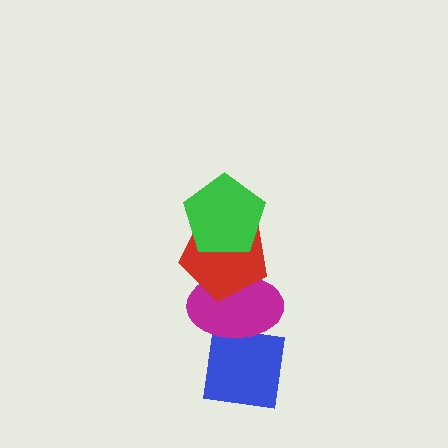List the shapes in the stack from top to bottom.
From top to bottom: the green pentagon, the red pentagon, the magenta ellipse, the blue square.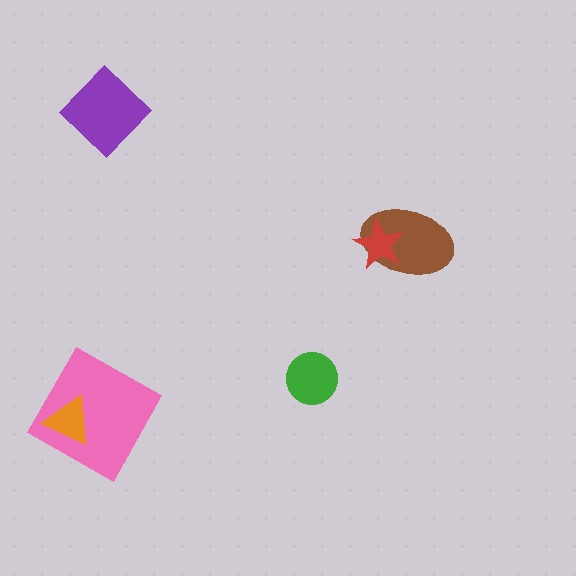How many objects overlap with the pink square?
1 object overlaps with the pink square.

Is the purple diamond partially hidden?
No, no other shape covers it.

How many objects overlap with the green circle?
0 objects overlap with the green circle.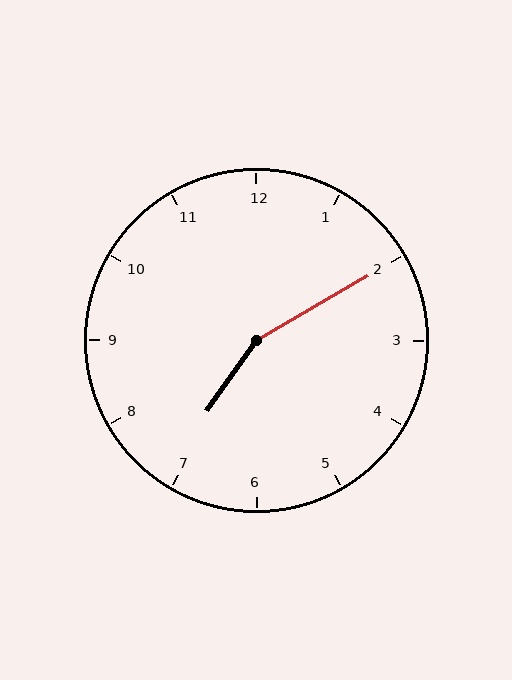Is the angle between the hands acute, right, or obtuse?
It is obtuse.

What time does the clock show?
7:10.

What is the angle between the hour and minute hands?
Approximately 155 degrees.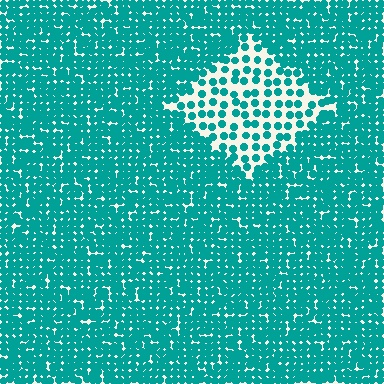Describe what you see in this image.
The image contains small teal elements arranged at two different densities. A diamond-shaped region is visible where the elements are less densely packed than the surrounding area.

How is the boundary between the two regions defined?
The boundary is defined by a change in element density (approximately 2.5x ratio). All elements are the same color, size, and shape.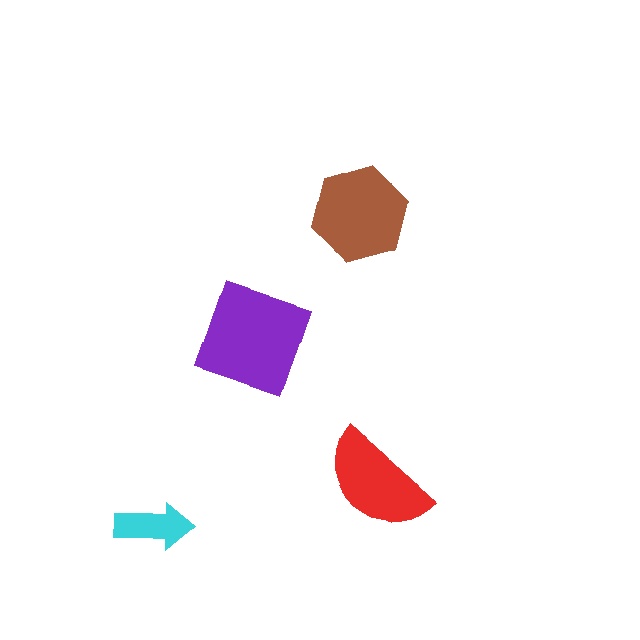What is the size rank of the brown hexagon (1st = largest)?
2nd.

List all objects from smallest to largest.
The cyan arrow, the red semicircle, the brown hexagon, the purple diamond.